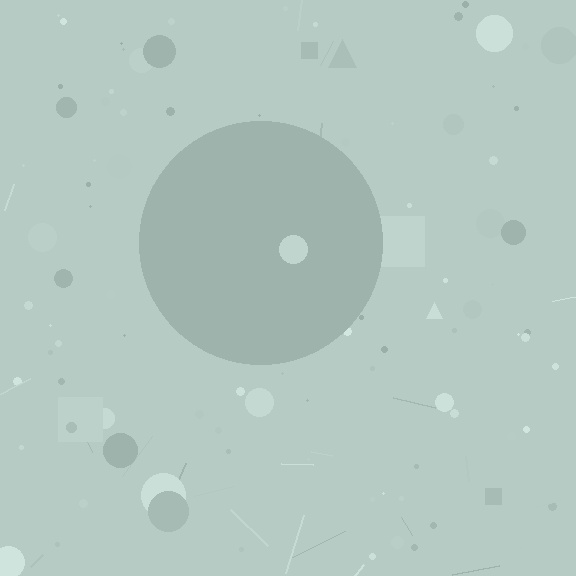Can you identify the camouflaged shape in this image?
The camouflaged shape is a circle.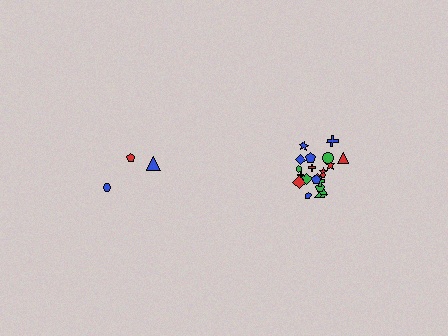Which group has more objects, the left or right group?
The right group.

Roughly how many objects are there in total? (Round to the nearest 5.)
Roughly 25 objects in total.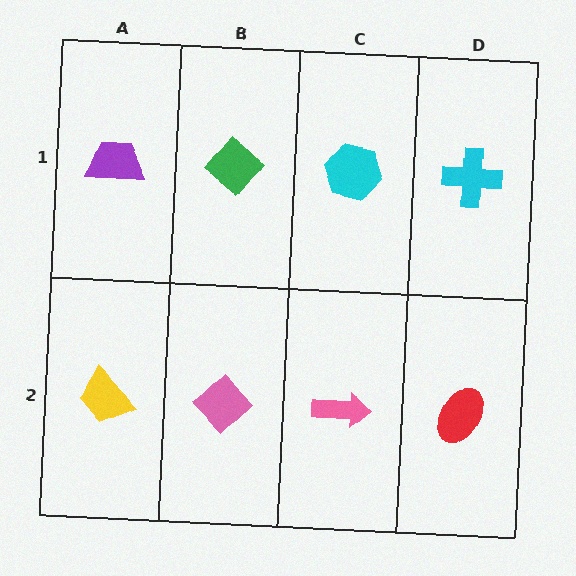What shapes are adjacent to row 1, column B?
A pink diamond (row 2, column B), a purple trapezoid (row 1, column A), a cyan hexagon (row 1, column C).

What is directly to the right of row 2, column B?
A pink arrow.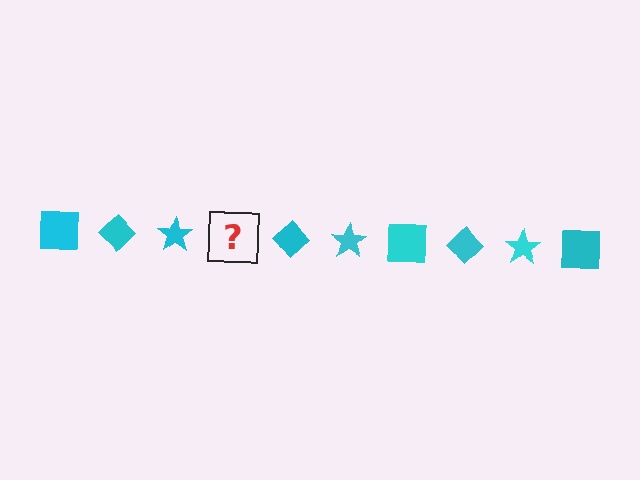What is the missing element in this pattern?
The missing element is a cyan square.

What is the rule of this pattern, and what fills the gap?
The rule is that the pattern cycles through square, diamond, star shapes in cyan. The gap should be filled with a cyan square.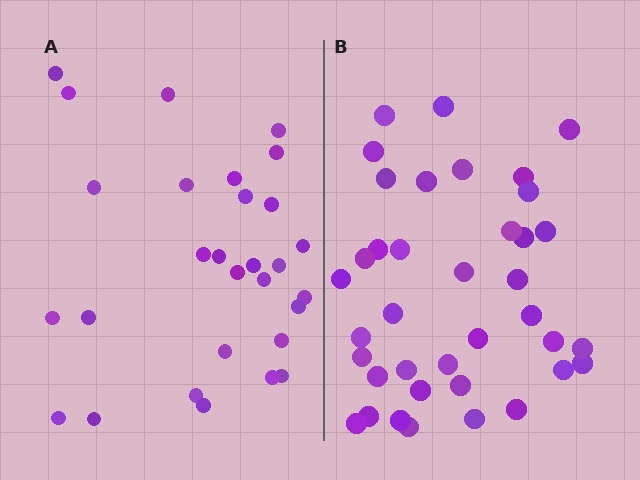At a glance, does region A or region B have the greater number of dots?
Region B (the right region) has more dots.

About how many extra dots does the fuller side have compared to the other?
Region B has roughly 8 or so more dots than region A.